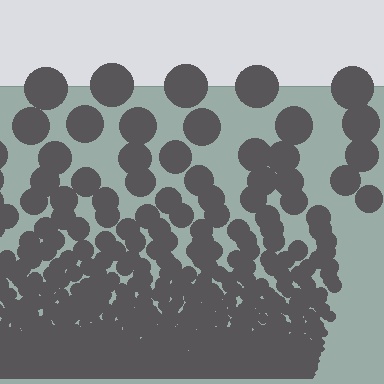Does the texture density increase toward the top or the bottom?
Density increases toward the bottom.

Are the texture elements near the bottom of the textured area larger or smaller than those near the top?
Smaller. The gradient is inverted — elements near the bottom are smaller and denser.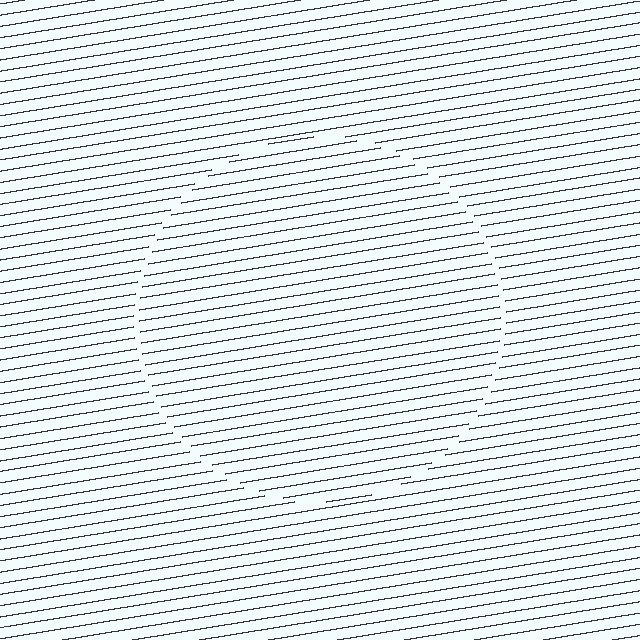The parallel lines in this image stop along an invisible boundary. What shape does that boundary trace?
An illusory circle. The interior of the shape contains the same grating, shifted by half a period — the contour is defined by the phase discontinuity where line-ends from the inner and outer gratings abut.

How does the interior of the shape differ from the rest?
The interior of the shape contains the same grating, shifted by half a period — the contour is defined by the phase discontinuity where line-ends from the inner and outer gratings abut.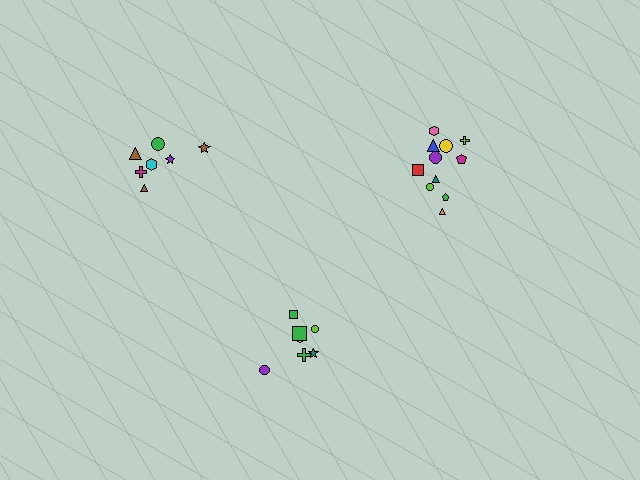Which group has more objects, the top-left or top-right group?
The top-right group.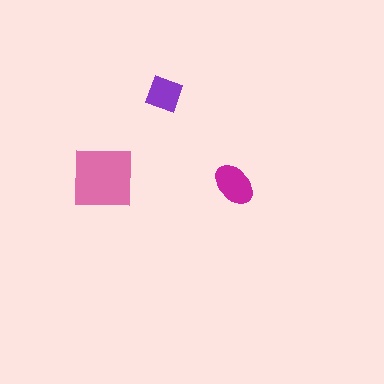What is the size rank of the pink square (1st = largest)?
1st.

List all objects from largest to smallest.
The pink square, the magenta ellipse, the purple diamond.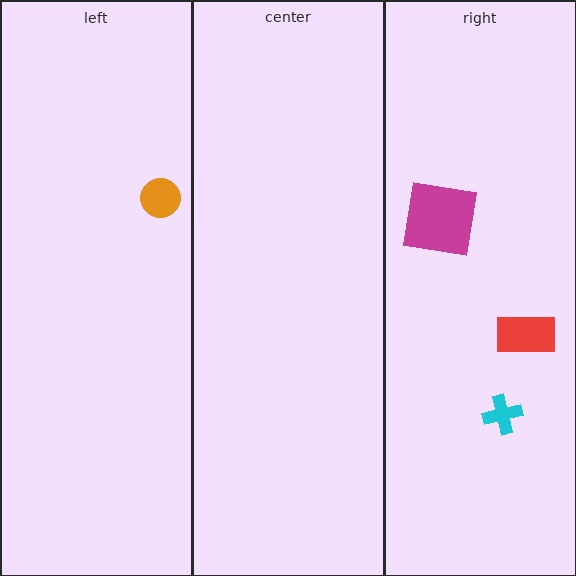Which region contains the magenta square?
The right region.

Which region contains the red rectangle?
The right region.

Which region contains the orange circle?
The left region.